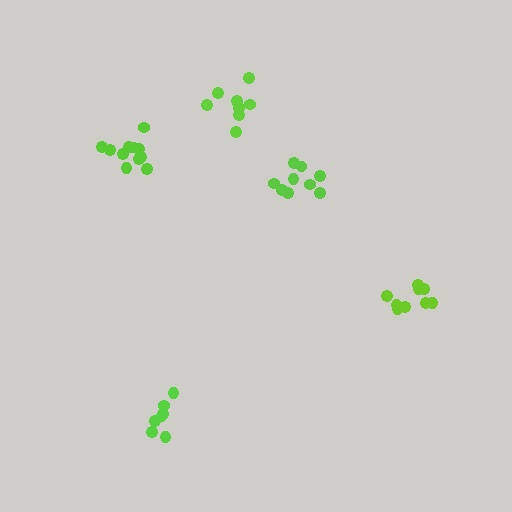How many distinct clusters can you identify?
There are 5 distinct clusters.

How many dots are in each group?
Group 1: 9 dots, Group 2: 9 dots, Group 3: 7 dots, Group 4: 13 dots, Group 5: 8 dots (46 total).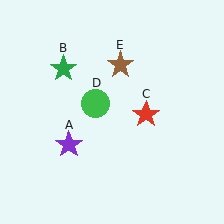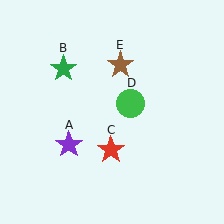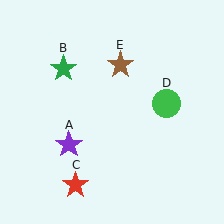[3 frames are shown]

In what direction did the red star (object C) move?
The red star (object C) moved down and to the left.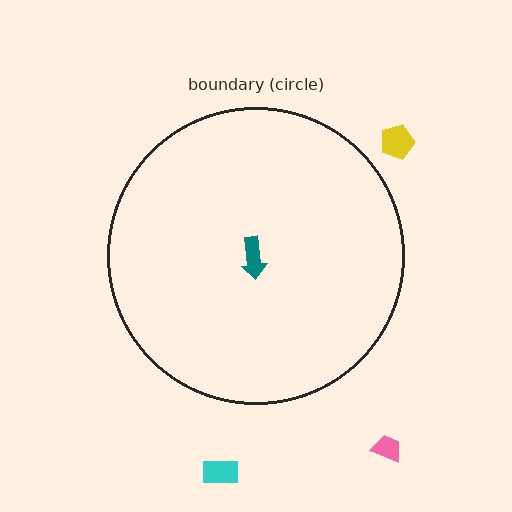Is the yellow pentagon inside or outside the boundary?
Outside.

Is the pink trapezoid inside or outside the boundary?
Outside.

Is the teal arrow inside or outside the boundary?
Inside.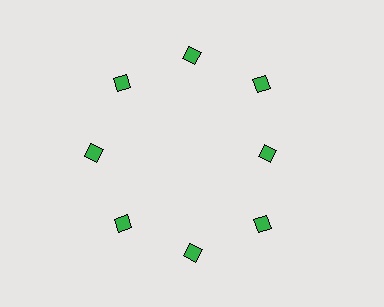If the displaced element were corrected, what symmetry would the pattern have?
It would have 8-fold rotational symmetry — the pattern would map onto itself every 45 degrees.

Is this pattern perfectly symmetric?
No. The 8 green diamonds are arranged in a ring, but one element near the 3 o'clock position is pulled inward toward the center, breaking the 8-fold rotational symmetry.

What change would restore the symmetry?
The symmetry would be restored by moving it outward, back onto the ring so that all 8 diamonds sit at equal angles and equal distance from the center.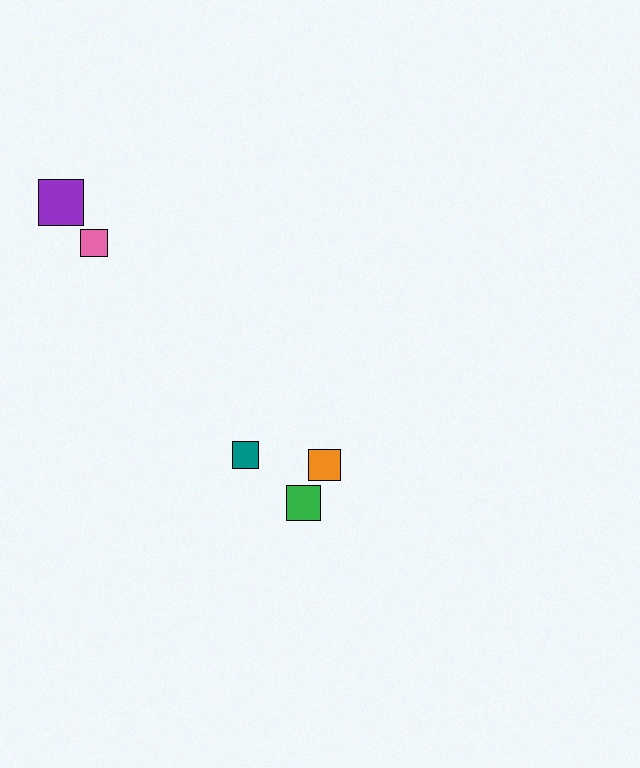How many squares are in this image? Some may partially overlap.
There are 5 squares.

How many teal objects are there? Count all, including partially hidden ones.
There is 1 teal object.